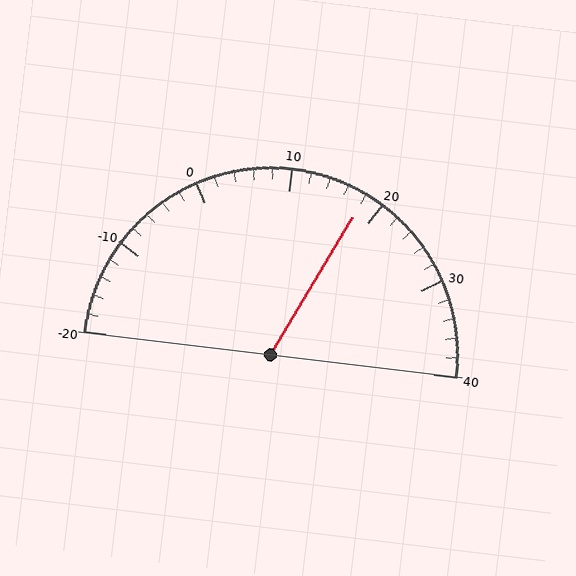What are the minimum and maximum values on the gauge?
The gauge ranges from -20 to 40.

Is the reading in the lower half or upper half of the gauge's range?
The reading is in the upper half of the range (-20 to 40).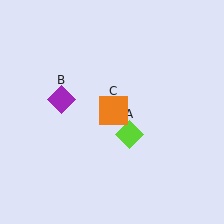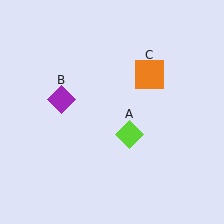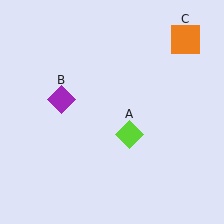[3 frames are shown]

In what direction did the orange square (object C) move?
The orange square (object C) moved up and to the right.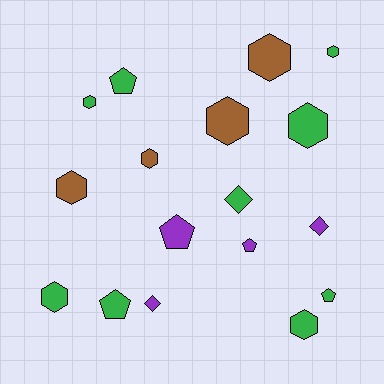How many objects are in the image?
There are 17 objects.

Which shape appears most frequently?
Hexagon, with 9 objects.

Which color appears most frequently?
Green, with 9 objects.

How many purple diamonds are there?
There are 2 purple diamonds.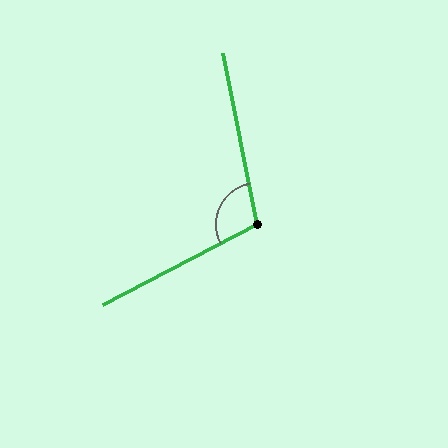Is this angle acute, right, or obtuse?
It is obtuse.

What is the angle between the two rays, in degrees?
Approximately 106 degrees.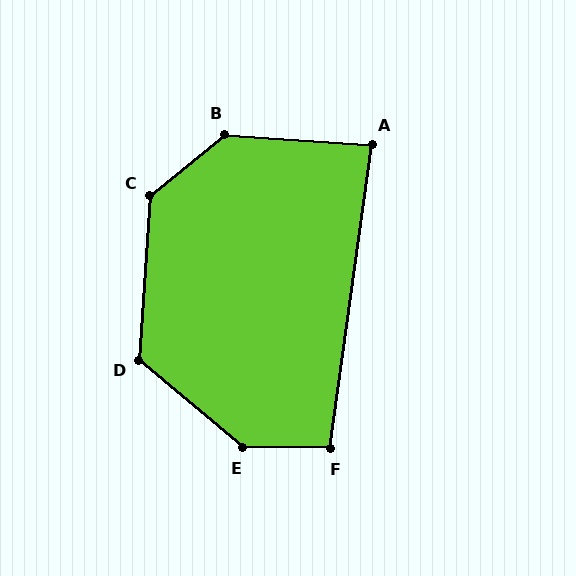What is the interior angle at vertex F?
Approximately 97 degrees (obtuse).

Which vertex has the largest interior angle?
E, at approximately 141 degrees.